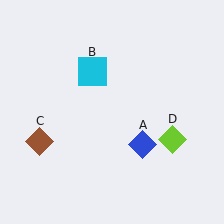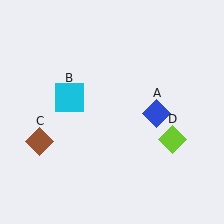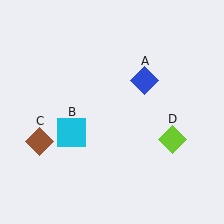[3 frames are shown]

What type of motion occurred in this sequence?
The blue diamond (object A), cyan square (object B) rotated counterclockwise around the center of the scene.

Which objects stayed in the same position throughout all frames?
Brown diamond (object C) and lime diamond (object D) remained stationary.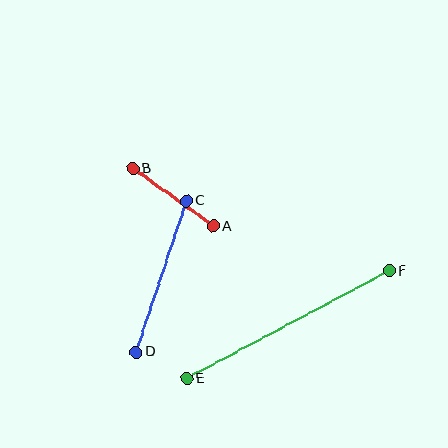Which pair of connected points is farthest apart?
Points E and F are farthest apart.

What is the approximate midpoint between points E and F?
The midpoint is at approximately (288, 325) pixels.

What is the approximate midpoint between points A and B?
The midpoint is at approximately (173, 197) pixels.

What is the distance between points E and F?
The distance is approximately 230 pixels.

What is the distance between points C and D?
The distance is approximately 159 pixels.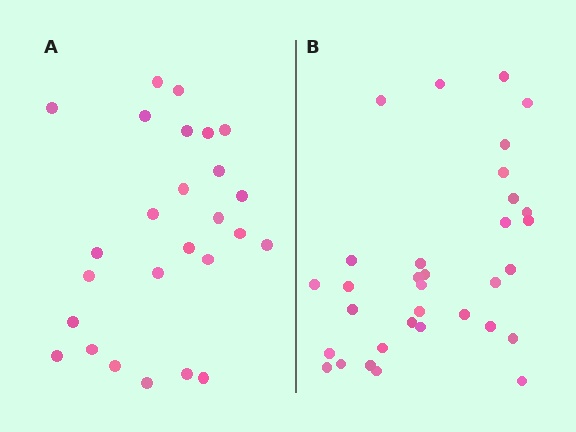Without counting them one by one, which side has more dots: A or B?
Region B (the right region) has more dots.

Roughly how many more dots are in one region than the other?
Region B has roughly 8 or so more dots than region A.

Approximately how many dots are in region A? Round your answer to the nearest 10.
About 30 dots. (The exact count is 26, which rounds to 30.)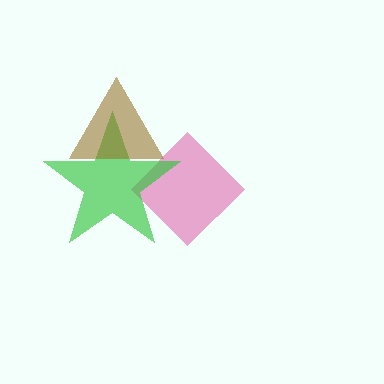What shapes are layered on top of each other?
The layered shapes are: a magenta diamond, a green star, a brown triangle.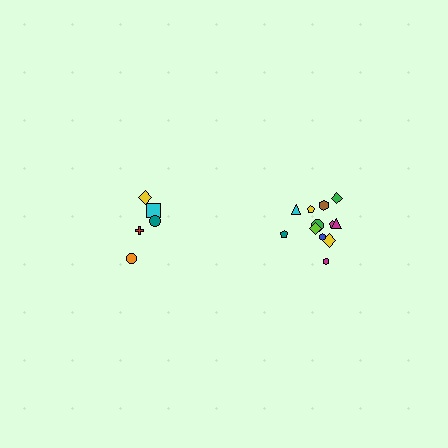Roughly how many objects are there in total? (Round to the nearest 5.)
Roughly 15 objects in total.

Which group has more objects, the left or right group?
The right group.